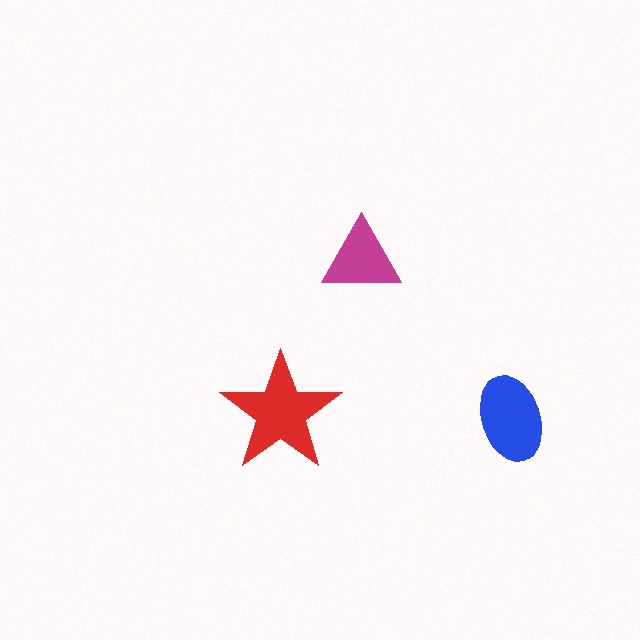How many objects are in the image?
There are 3 objects in the image.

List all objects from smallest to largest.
The magenta triangle, the blue ellipse, the red star.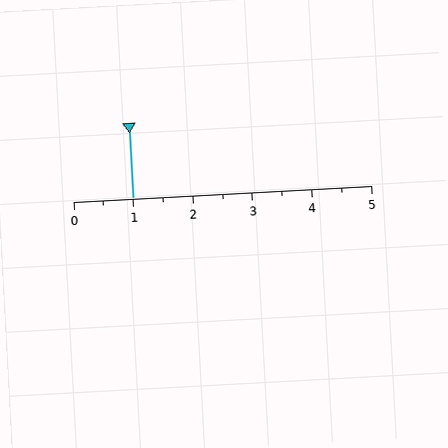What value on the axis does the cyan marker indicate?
The marker indicates approximately 1.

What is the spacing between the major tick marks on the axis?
The major ticks are spaced 1 apart.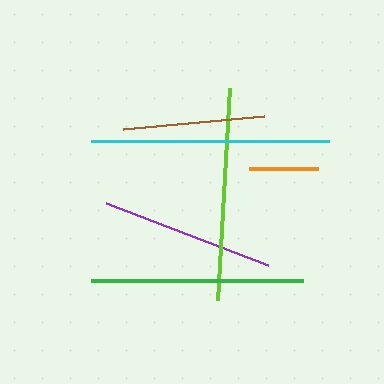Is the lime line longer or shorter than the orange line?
The lime line is longer than the orange line.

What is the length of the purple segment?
The purple segment is approximately 173 pixels long.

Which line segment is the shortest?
The orange line is the shortest at approximately 69 pixels.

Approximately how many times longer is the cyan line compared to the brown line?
The cyan line is approximately 1.7 times the length of the brown line.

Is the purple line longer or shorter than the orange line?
The purple line is longer than the orange line.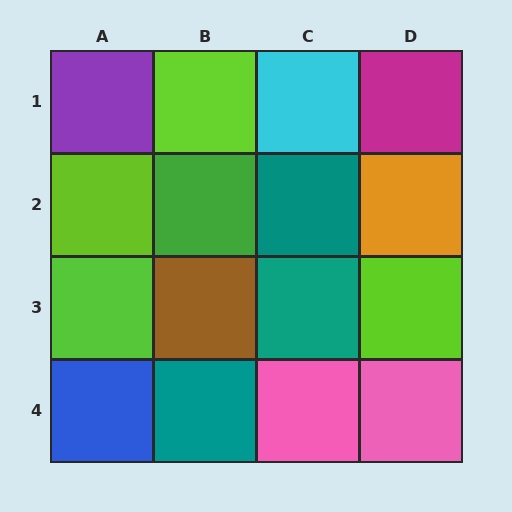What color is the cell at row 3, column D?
Lime.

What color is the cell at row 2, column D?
Orange.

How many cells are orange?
1 cell is orange.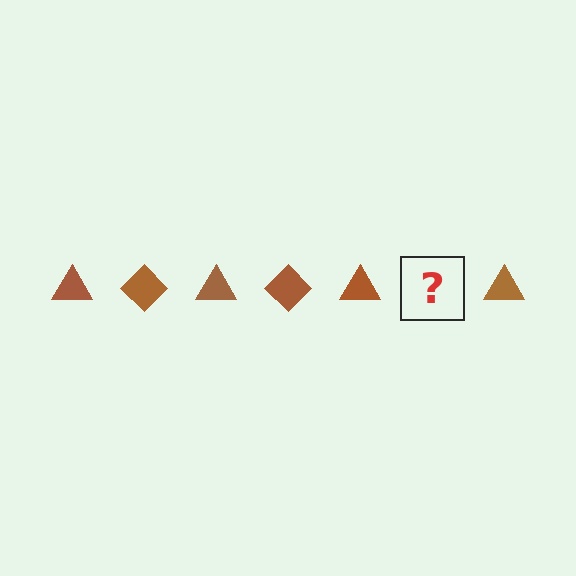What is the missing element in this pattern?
The missing element is a brown diamond.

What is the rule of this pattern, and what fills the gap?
The rule is that the pattern cycles through triangle, diamond shapes in brown. The gap should be filled with a brown diamond.